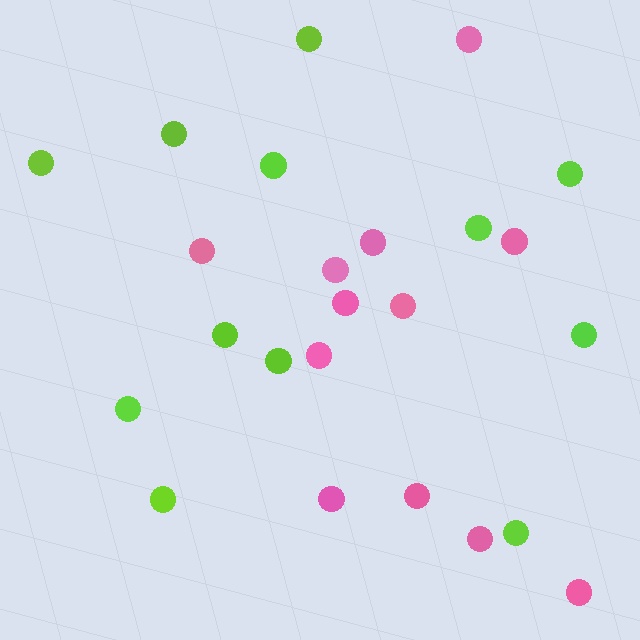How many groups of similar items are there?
There are 2 groups: one group of pink circles (12) and one group of lime circles (12).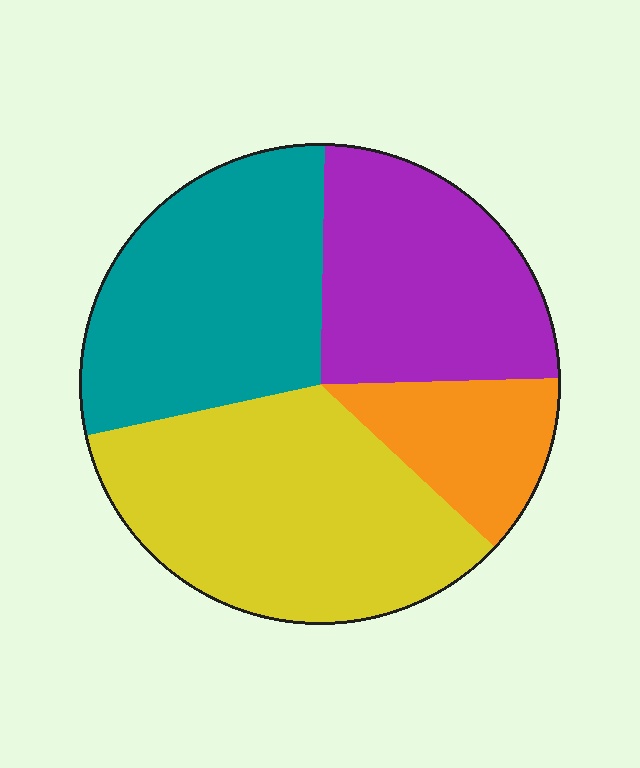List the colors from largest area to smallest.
From largest to smallest: yellow, teal, purple, orange.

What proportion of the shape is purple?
Purple takes up about one quarter (1/4) of the shape.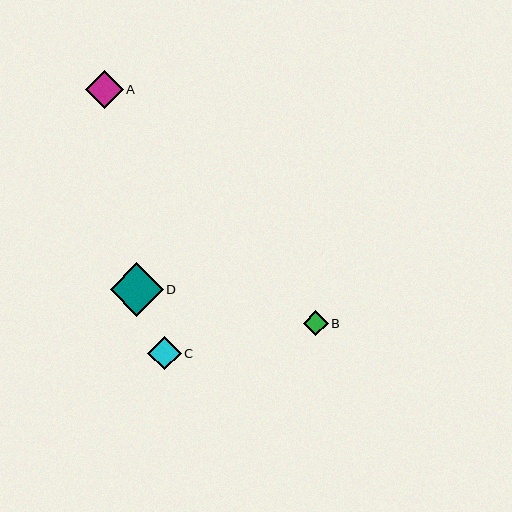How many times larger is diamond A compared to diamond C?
Diamond A is approximately 1.1 times the size of diamond C.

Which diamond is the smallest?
Diamond B is the smallest with a size of approximately 25 pixels.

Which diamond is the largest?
Diamond D is the largest with a size of approximately 53 pixels.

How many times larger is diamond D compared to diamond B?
Diamond D is approximately 2.1 times the size of diamond B.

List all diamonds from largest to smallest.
From largest to smallest: D, A, C, B.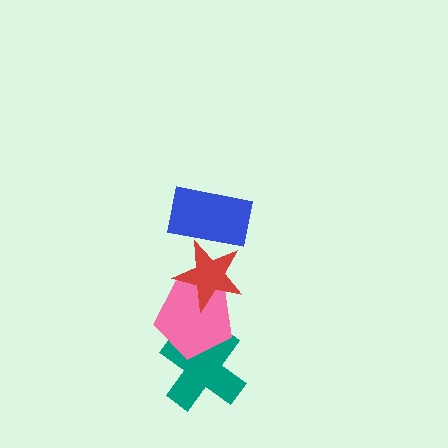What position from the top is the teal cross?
The teal cross is 4th from the top.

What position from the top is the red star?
The red star is 2nd from the top.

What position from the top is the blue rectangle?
The blue rectangle is 1st from the top.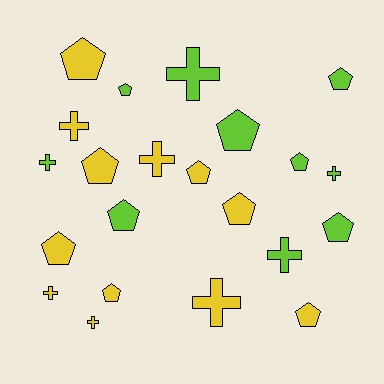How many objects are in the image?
There are 22 objects.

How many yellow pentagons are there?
There are 7 yellow pentagons.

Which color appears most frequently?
Yellow, with 12 objects.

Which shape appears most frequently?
Pentagon, with 13 objects.